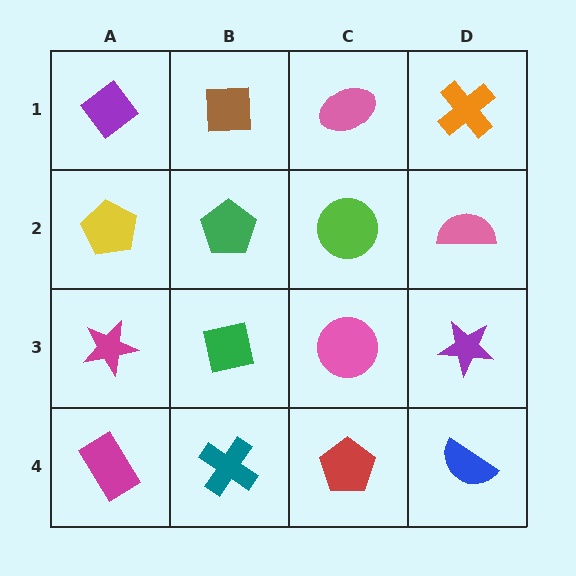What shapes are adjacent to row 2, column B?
A brown square (row 1, column B), a green square (row 3, column B), a yellow pentagon (row 2, column A), a lime circle (row 2, column C).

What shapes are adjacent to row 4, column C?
A pink circle (row 3, column C), a teal cross (row 4, column B), a blue semicircle (row 4, column D).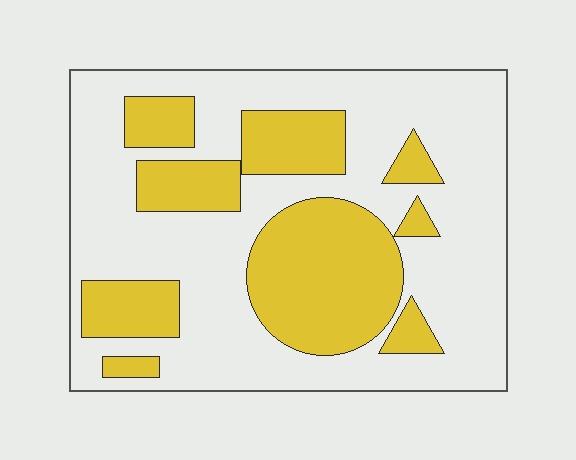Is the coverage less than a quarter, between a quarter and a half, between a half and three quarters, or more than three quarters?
Between a quarter and a half.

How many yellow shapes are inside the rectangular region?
9.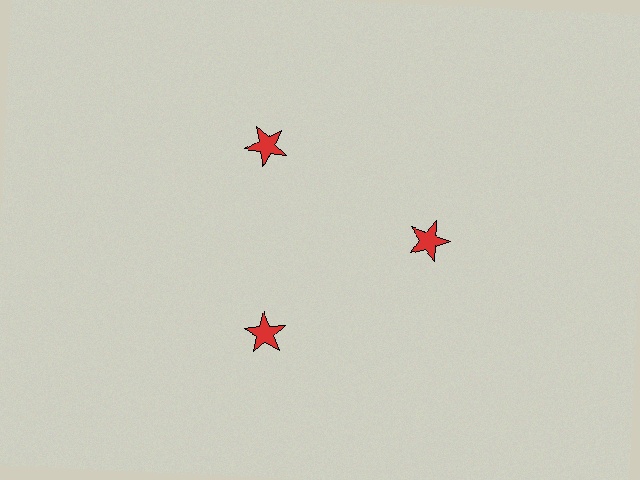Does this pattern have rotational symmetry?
Yes, this pattern has 3-fold rotational symmetry. It looks the same after rotating 120 degrees around the center.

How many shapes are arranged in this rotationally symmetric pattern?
There are 3 shapes, arranged in 3 groups of 1.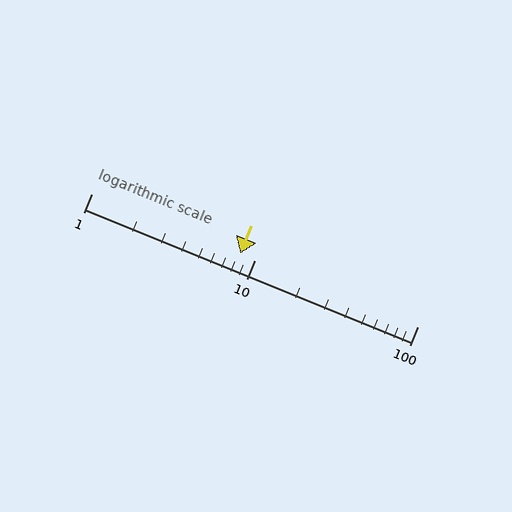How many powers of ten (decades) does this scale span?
The scale spans 2 decades, from 1 to 100.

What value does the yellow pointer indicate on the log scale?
The pointer indicates approximately 8.2.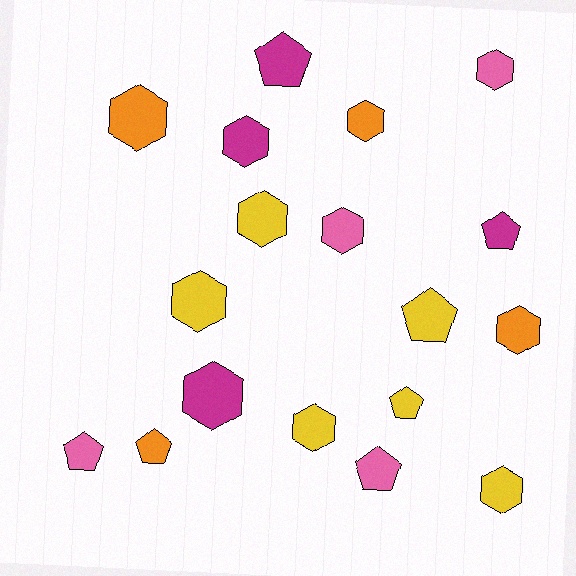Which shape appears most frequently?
Hexagon, with 11 objects.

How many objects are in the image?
There are 18 objects.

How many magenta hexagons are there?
There are 2 magenta hexagons.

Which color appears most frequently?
Yellow, with 6 objects.